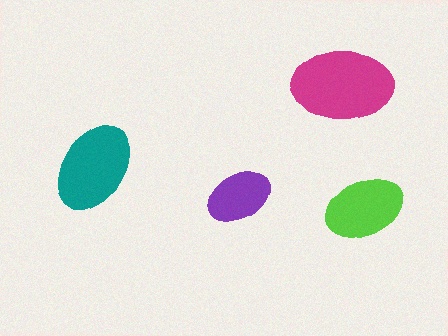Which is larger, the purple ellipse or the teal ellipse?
The teal one.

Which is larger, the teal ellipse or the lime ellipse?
The teal one.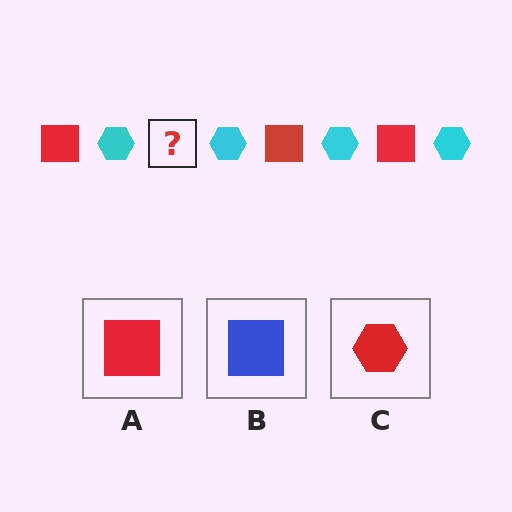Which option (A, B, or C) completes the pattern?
A.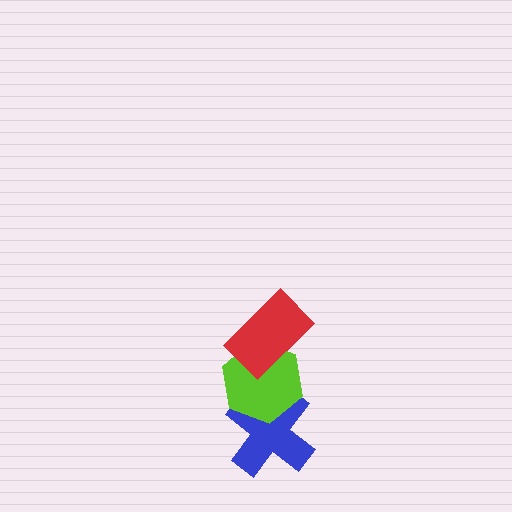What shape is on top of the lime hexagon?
The red rectangle is on top of the lime hexagon.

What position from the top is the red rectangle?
The red rectangle is 1st from the top.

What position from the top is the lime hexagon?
The lime hexagon is 2nd from the top.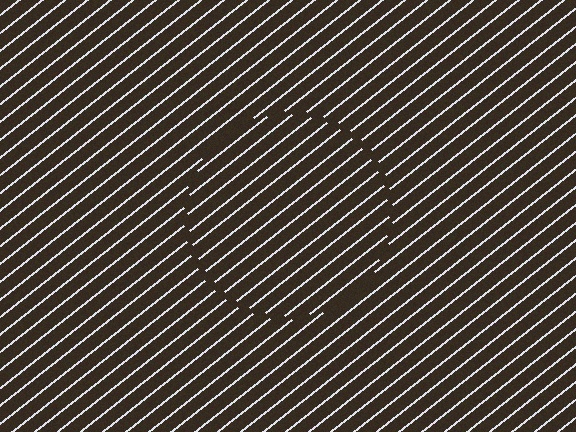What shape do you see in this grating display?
An illusory circle. The interior of the shape contains the same grating, shifted by half a period — the contour is defined by the phase discontinuity where line-ends from the inner and outer gratings abut.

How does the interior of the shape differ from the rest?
The interior of the shape contains the same grating, shifted by half a period — the contour is defined by the phase discontinuity where line-ends from the inner and outer gratings abut.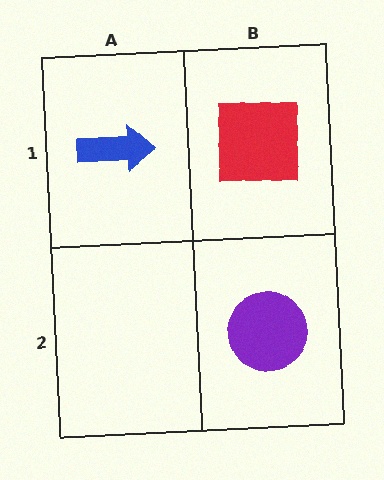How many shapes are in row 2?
1 shape.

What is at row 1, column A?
A blue arrow.